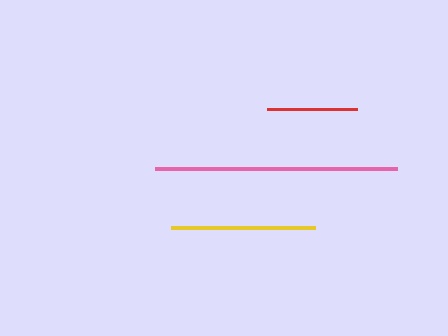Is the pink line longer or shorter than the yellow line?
The pink line is longer than the yellow line.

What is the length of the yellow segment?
The yellow segment is approximately 144 pixels long.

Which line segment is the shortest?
The red line is the shortest at approximately 90 pixels.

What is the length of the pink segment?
The pink segment is approximately 242 pixels long.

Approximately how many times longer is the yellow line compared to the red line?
The yellow line is approximately 1.6 times the length of the red line.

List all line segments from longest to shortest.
From longest to shortest: pink, yellow, red.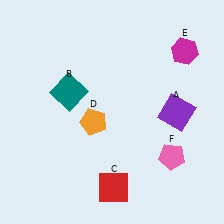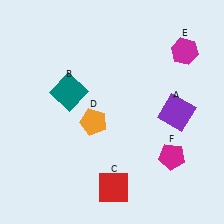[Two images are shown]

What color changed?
The pentagon (F) changed from pink in Image 1 to magenta in Image 2.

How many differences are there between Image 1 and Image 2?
There is 1 difference between the two images.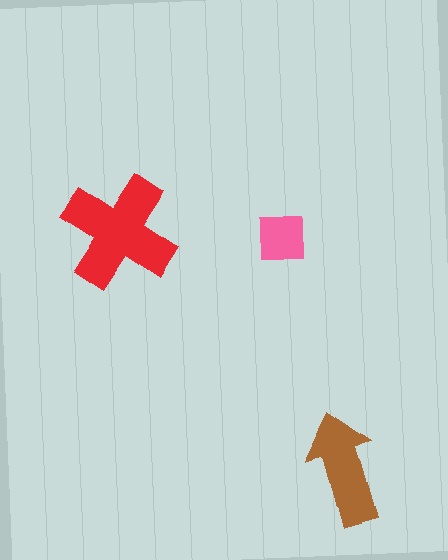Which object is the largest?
The red cross.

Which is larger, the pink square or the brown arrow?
The brown arrow.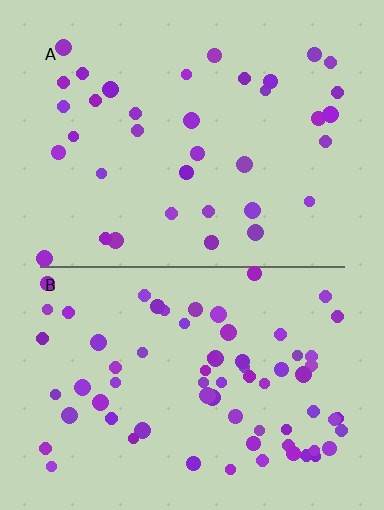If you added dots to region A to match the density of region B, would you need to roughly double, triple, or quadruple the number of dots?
Approximately double.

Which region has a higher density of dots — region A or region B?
B (the bottom).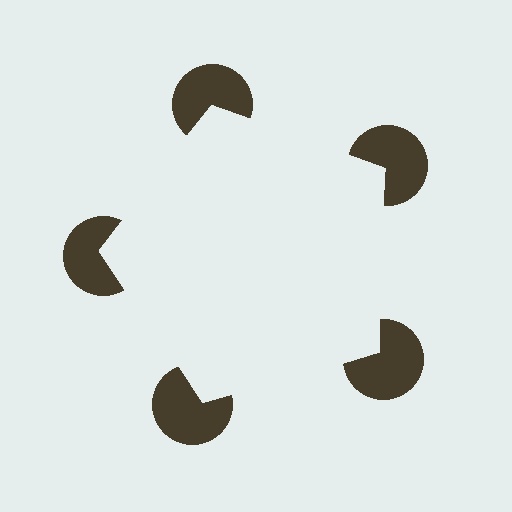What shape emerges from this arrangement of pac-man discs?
An illusory pentagon — its edges are inferred from the aligned wedge cuts in the pac-man discs, not physically drawn.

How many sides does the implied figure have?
5 sides.